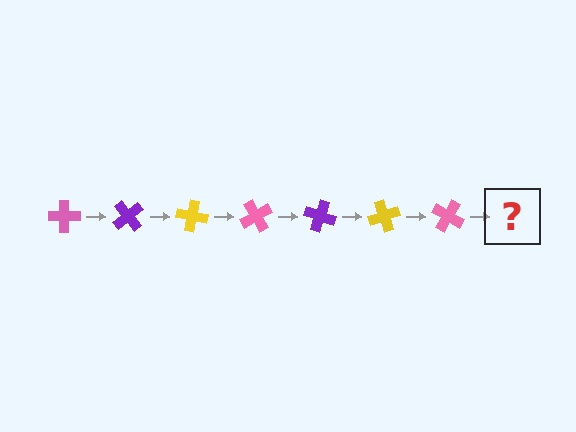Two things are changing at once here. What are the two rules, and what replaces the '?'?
The two rules are that it rotates 50 degrees each step and the color cycles through pink, purple, and yellow. The '?' should be a purple cross, rotated 350 degrees from the start.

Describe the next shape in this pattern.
It should be a purple cross, rotated 350 degrees from the start.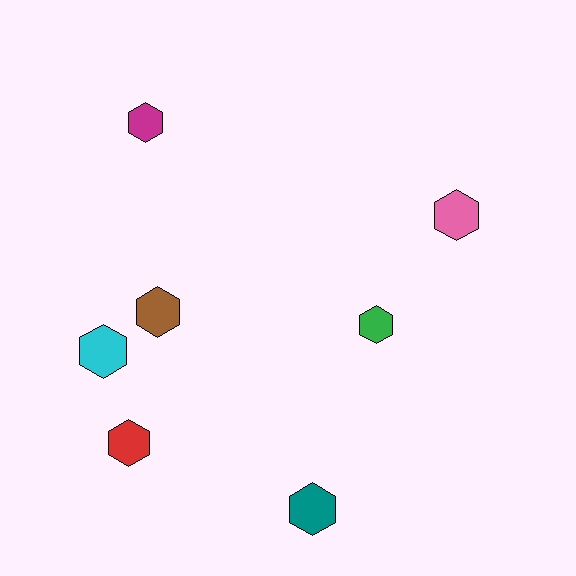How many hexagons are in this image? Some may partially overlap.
There are 7 hexagons.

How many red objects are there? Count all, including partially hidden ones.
There is 1 red object.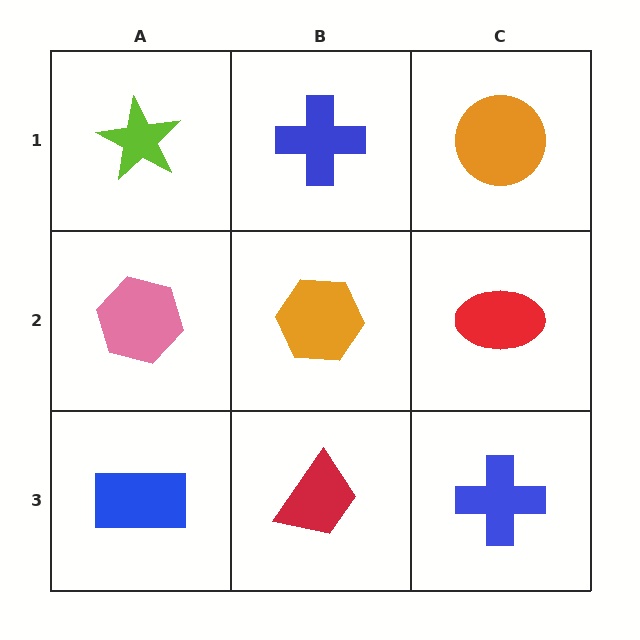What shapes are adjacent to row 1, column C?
A red ellipse (row 2, column C), a blue cross (row 1, column B).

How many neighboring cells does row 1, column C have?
2.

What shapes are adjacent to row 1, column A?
A pink hexagon (row 2, column A), a blue cross (row 1, column B).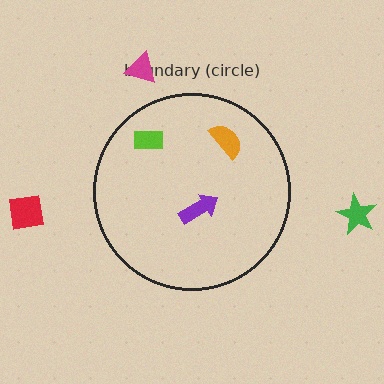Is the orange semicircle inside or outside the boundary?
Inside.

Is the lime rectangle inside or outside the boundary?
Inside.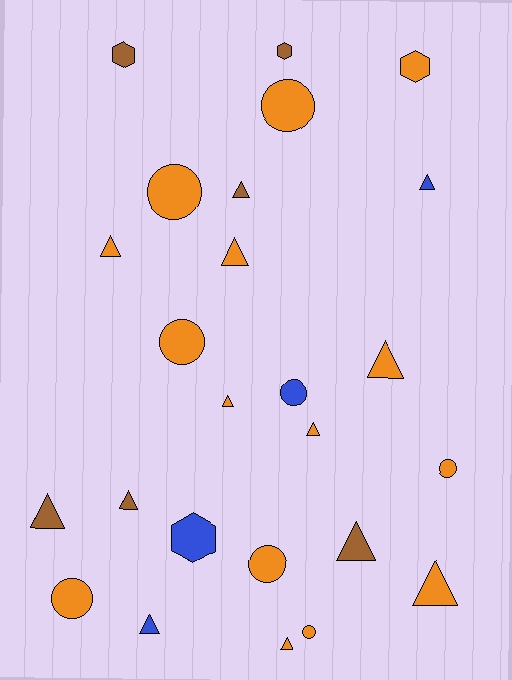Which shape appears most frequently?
Triangle, with 13 objects.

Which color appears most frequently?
Orange, with 15 objects.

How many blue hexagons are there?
There is 1 blue hexagon.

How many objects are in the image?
There are 25 objects.